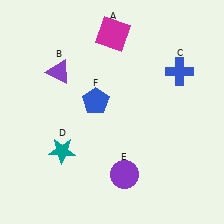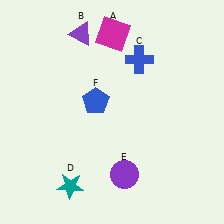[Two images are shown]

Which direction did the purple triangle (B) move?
The purple triangle (B) moved up.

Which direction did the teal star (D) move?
The teal star (D) moved down.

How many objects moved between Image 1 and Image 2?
3 objects moved between the two images.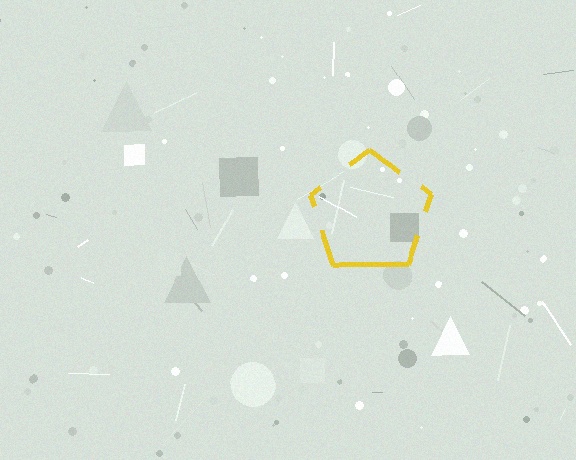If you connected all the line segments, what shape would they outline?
They would outline a pentagon.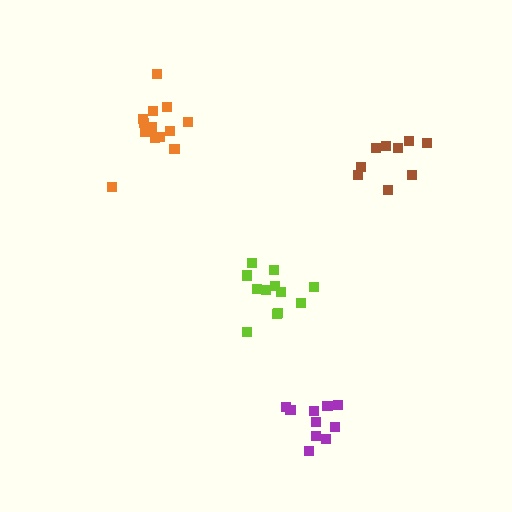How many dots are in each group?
Group 1: 9 dots, Group 2: 10 dots, Group 3: 15 dots, Group 4: 12 dots (46 total).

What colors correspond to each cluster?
The clusters are colored: brown, purple, orange, lime.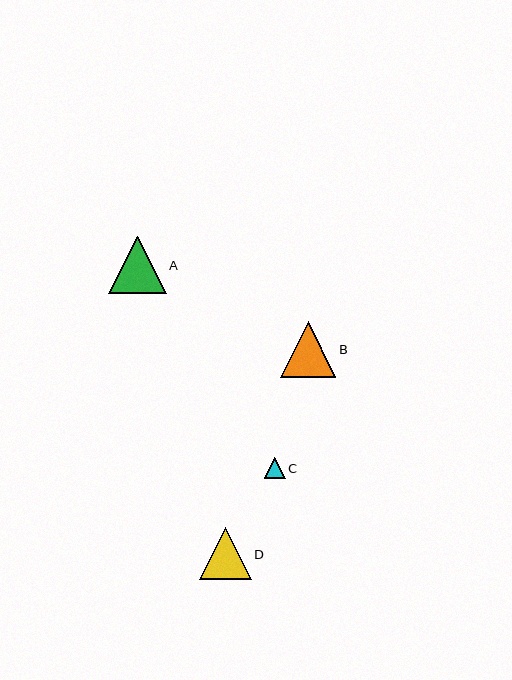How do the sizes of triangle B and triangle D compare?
Triangle B and triangle D are approximately the same size.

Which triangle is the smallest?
Triangle C is the smallest with a size of approximately 21 pixels.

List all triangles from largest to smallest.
From largest to smallest: A, B, D, C.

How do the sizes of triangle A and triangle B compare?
Triangle A and triangle B are approximately the same size.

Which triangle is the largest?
Triangle A is the largest with a size of approximately 57 pixels.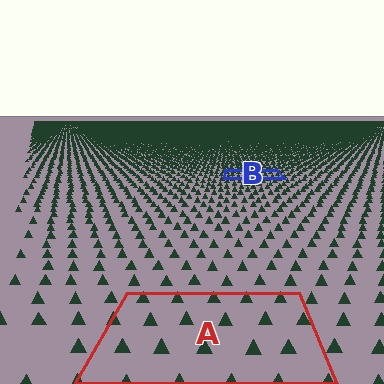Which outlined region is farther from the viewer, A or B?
Region B is farther from the viewer — the texture elements inside it appear smaller and more densely packed.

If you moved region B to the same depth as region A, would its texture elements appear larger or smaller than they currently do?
They would appear larger. At a closer depth, the same texture elements are projected at a bigger on-screen size.